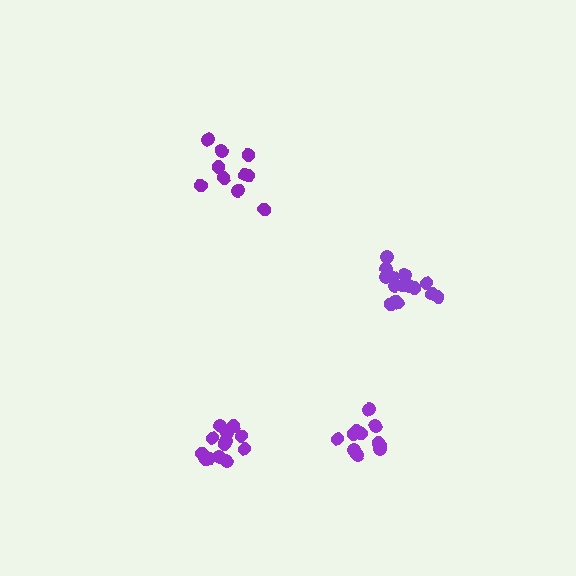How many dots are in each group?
Group 1: 13 dots, Group 2: 15 dots, Group 3: 10 dots, Group 4: 11 dots (49 total).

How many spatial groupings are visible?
There are 4 spatial groupings.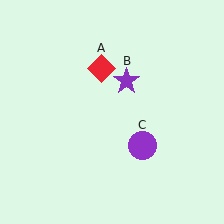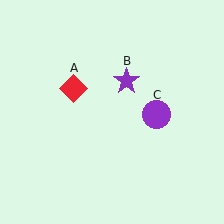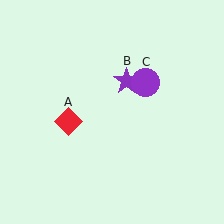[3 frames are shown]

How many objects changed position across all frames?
2 objects changed position: red diamond (object A), purple circle (object C).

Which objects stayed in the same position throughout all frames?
Purple star (object B) remained stationary.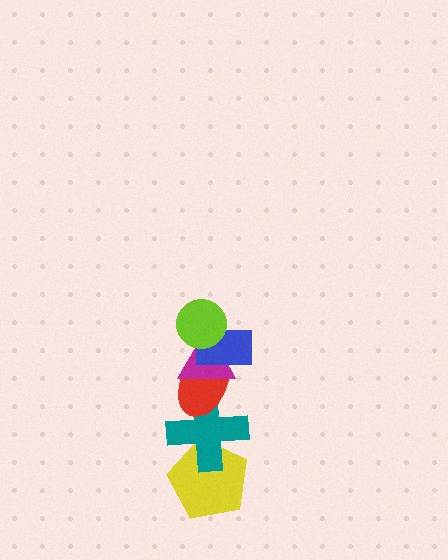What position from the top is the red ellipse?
The red ellipse is 4th from the top.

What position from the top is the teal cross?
The teal cross is 5th from the top.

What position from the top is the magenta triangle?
The magenta triangle is 3rd from the top.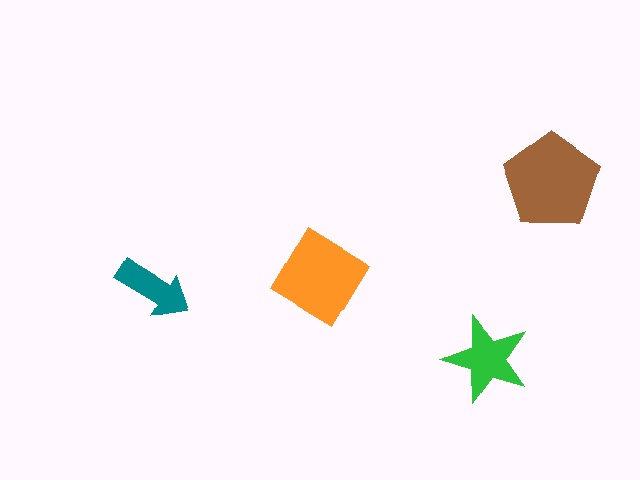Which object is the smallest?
The teal arrow.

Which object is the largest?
The brown pentagon.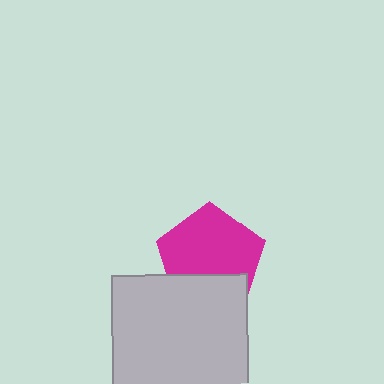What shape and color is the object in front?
The object in front is a light gray square.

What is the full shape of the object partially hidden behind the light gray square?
The partially hidden object is a magenta pentagon.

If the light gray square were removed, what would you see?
You would see the complete magenta pentagon.